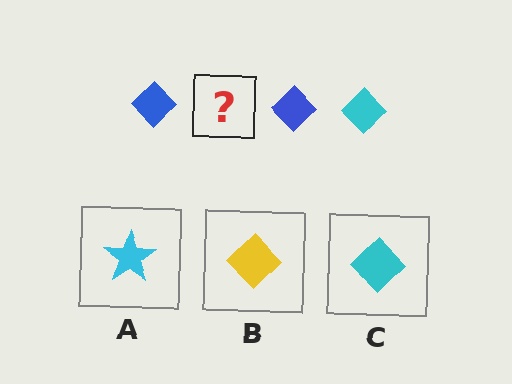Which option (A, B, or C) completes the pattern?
C.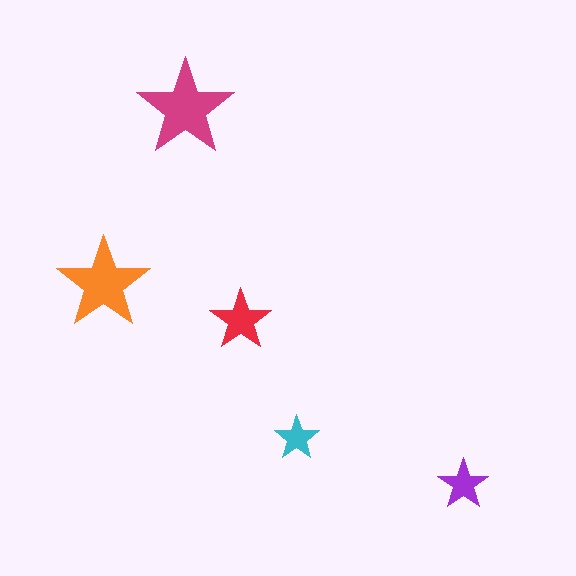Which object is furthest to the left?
The orange star is leftmost.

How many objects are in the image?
There are 5 objects in the image.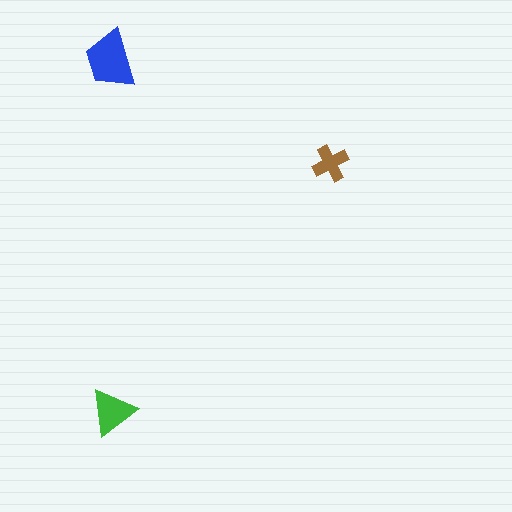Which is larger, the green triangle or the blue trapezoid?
The blue trapezoid.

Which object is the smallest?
The brown cross.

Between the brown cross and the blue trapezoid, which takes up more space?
The blue trapezoid.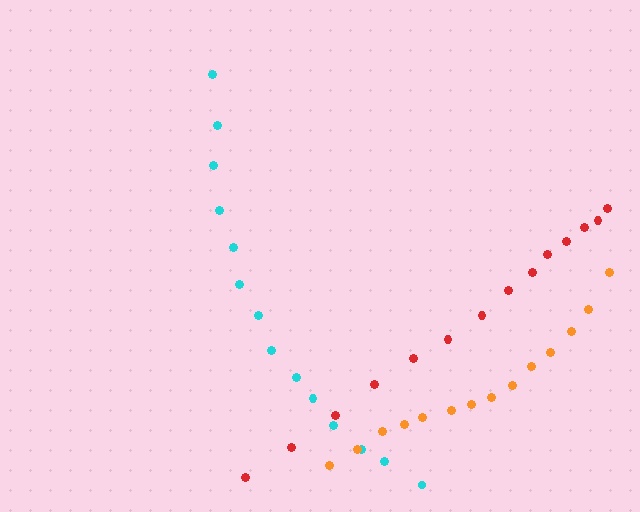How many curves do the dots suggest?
There are 3 distinct paths.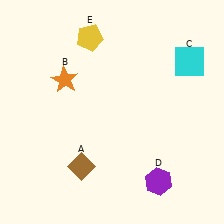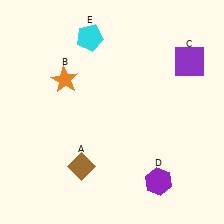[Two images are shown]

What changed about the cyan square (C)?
In Image 1, C is cyan. In Image 2, it changed to purple.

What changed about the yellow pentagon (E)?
In Image 1, E is yellow. In Image 2, it changed to cyan.